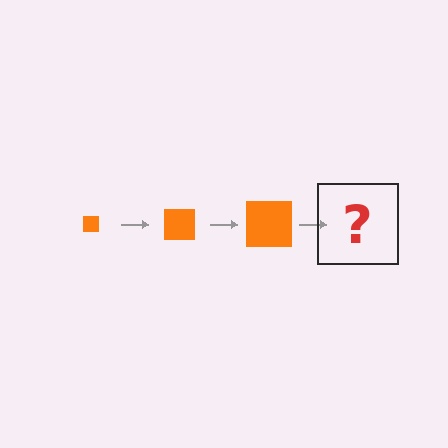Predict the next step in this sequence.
The next step is an orange square, larger than the previous one.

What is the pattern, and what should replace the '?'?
The pattern is that the square gets progressively larger each step. The '?' should be an orange square, larger than the previous one.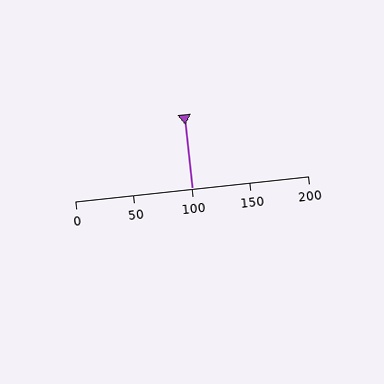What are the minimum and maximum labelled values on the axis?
The axis runs from 0 to 200.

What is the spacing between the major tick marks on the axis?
The major ticks are spaced 50 apart.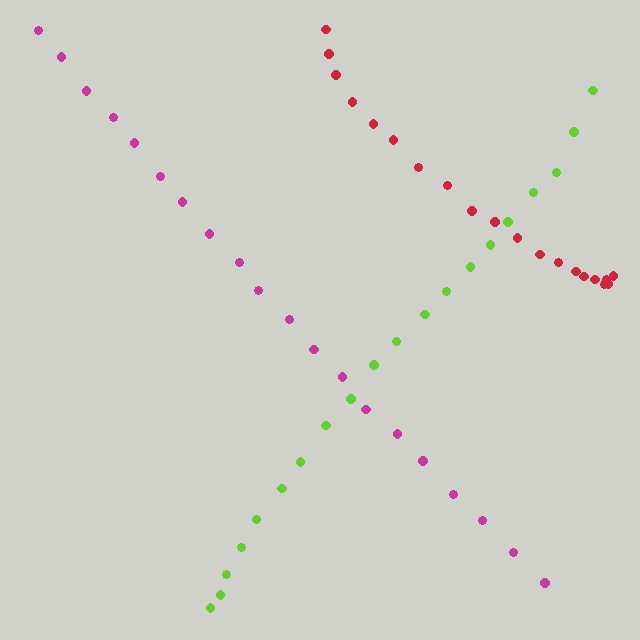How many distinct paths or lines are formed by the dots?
There are 3 distinct paths.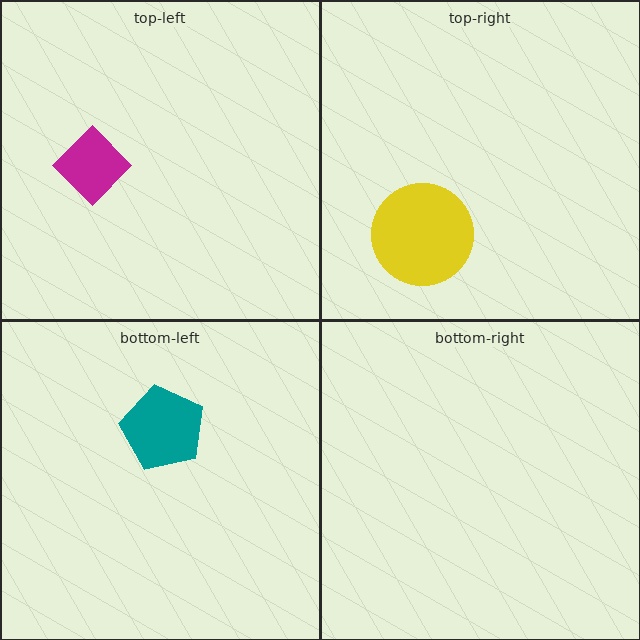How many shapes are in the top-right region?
1.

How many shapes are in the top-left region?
1.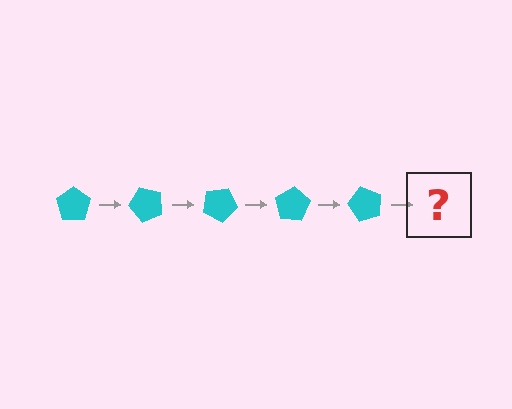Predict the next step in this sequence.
The next step is a cyan pentagon rotated 250 degrees.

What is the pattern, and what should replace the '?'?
The pattern is that the pentagon rotates 50 degrees each step. The '?' should be a cyan pentagon rotated 250 degrees.